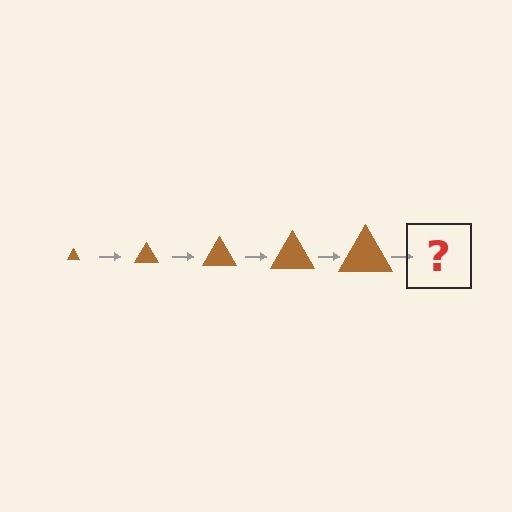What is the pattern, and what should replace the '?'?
The pattern is that the triangle gets progressively larger each step. The '?' should be a brown triangle, larger than the previous one.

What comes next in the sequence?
The next element should be a brown triangle, larger than the previous one.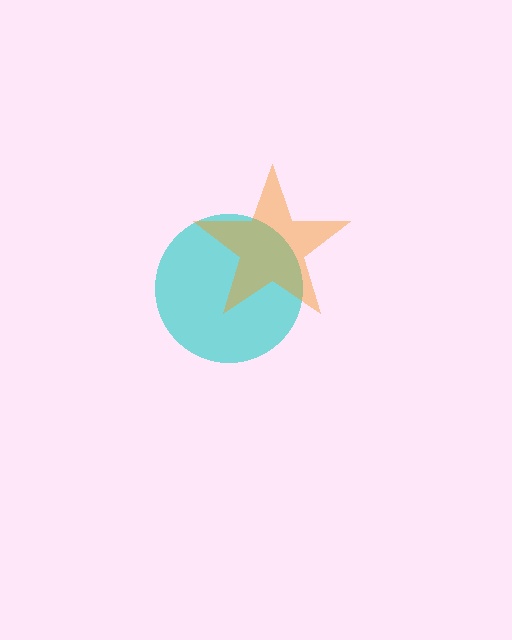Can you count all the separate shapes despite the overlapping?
Yes, there are 2 separate shapes.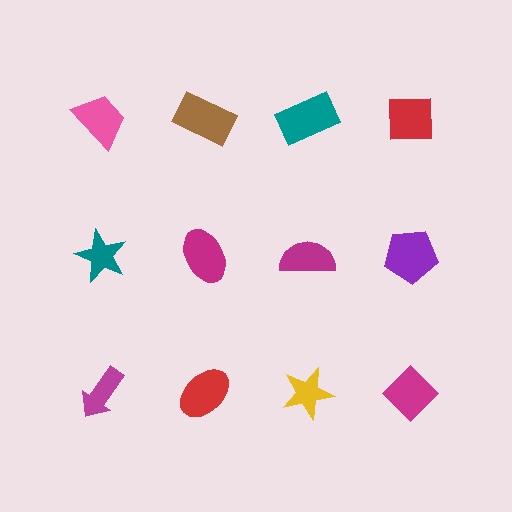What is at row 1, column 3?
A teal rectangle.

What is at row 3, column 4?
A magenta diamond.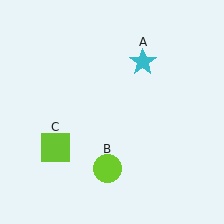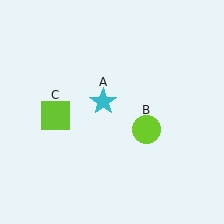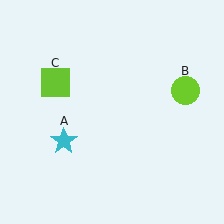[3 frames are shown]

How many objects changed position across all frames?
3 objects changed position: cyan star (object A), lime circle (object B), lime square (object C).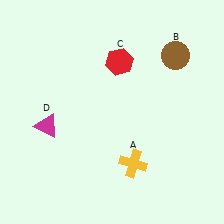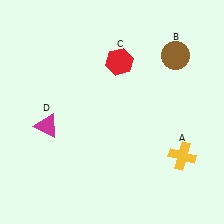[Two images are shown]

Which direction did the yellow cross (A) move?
The yellow cross (A) moved right.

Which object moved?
The yellow cross (A) moved right.